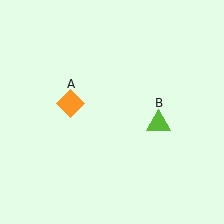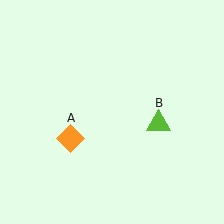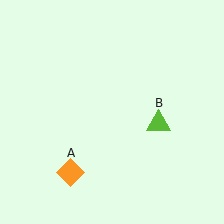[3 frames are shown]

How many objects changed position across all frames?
1 object changed position: orange diamond (object A).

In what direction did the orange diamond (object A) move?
The orange diamond (object A) moved down.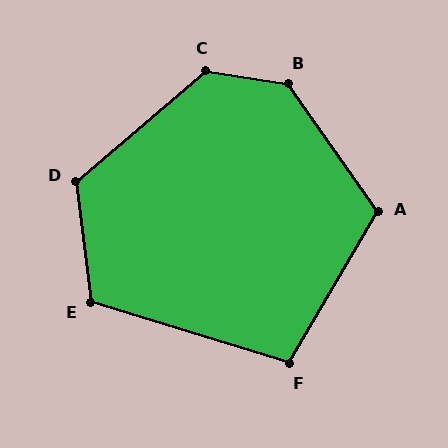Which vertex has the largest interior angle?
B, at approximately 134 degrees.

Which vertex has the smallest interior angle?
F, at approximately 103 degrees.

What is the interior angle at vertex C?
Approximately 131 degrees (obtuse).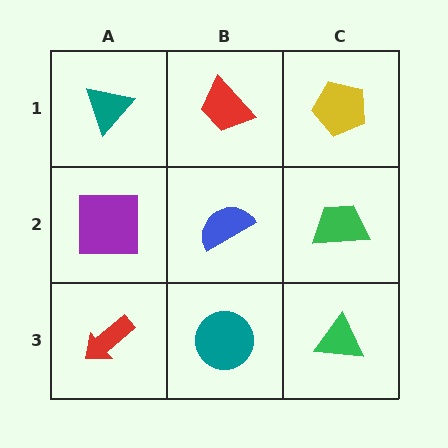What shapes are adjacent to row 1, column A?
A purple square (row 2, column A), a red trapezoid (row 1, column B).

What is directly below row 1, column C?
A green trapezoid.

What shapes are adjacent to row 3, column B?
A blue semicircle (row 2, column B), a red arrow (row 3, column A), a green triangle (row 3, column C).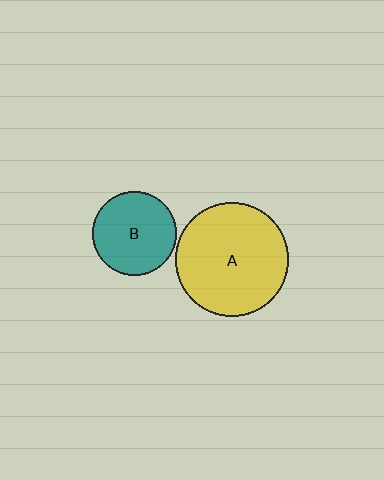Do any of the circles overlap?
No, none of the circles overlap.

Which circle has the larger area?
Circle A (yellow).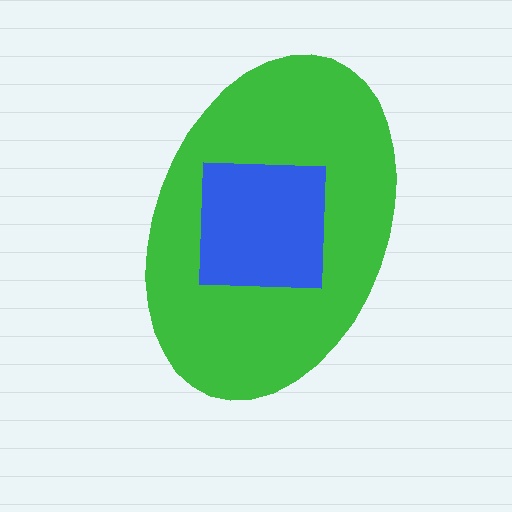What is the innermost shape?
The blue square.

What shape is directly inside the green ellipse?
The blue square.